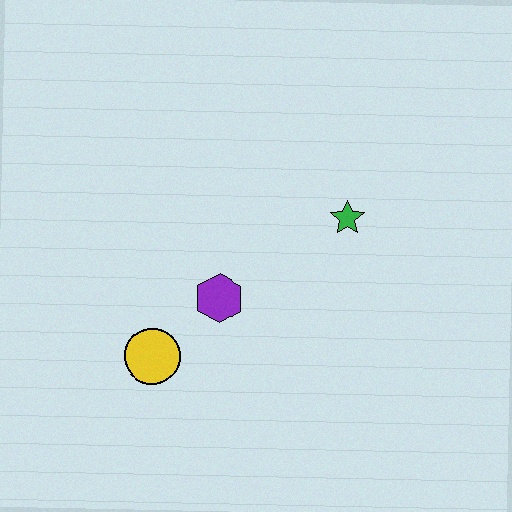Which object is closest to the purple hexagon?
The yellow circle is closest to the purple hexagon.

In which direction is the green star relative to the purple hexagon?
The green star is to the right of the purple hexagon.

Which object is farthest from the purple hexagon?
The green star is farthest from the purple hexagon.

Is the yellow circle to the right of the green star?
No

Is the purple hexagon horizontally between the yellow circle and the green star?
Yes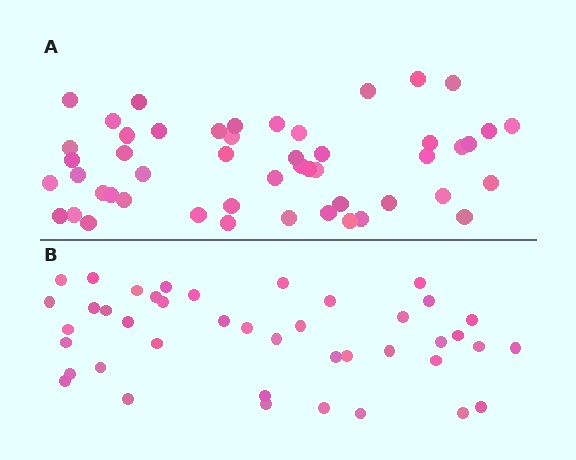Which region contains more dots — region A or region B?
Region A (the top region) has more dots.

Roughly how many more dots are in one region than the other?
Region A has roughly 8 or so more dots than region B.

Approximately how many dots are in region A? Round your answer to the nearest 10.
About 50 dots.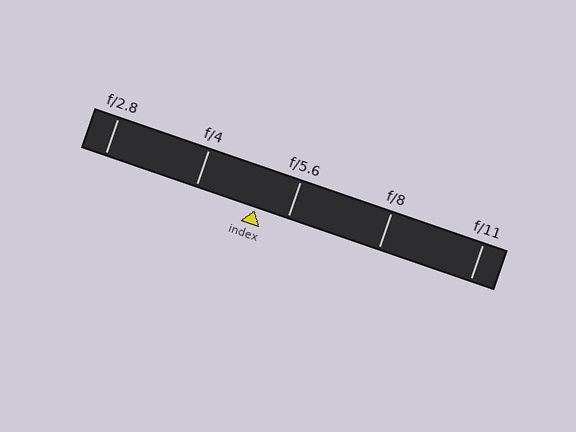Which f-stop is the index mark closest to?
The index mark is closest to f/5.6.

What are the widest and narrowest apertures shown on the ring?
The widest aperture shown is f/2.8 and the narrowest is f/11.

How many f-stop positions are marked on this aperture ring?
There are 5 f-stop positions marked.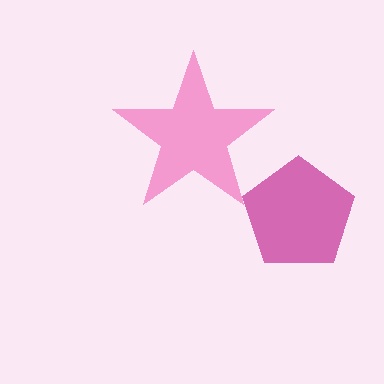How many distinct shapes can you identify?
There are 2 distinct shapes: a pink star, a magenta pentagon.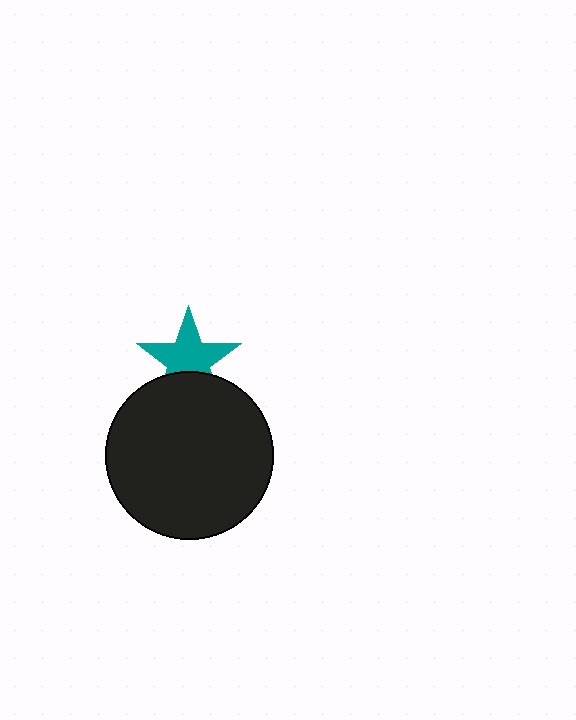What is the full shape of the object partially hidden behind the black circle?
The partially hidden object is a teal star.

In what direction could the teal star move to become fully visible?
The teal star could move up. That would shift it out from behind the black circle entirely.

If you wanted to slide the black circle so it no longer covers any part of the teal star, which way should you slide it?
Slide it down — that is the most direct way to separate the two shapes.